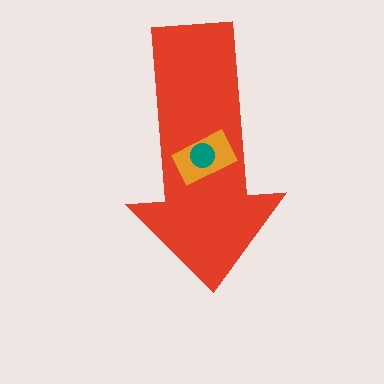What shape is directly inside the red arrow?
The orange rectangle.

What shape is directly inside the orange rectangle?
The teal circle.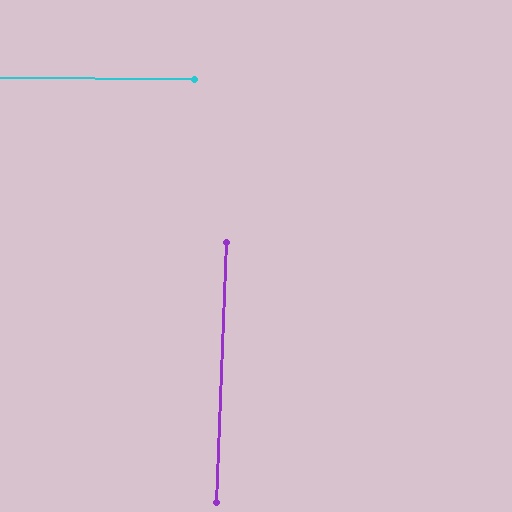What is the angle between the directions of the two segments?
Approximately 88 degrees.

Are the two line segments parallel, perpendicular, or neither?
Perpendicular — they meet at approximately 88°.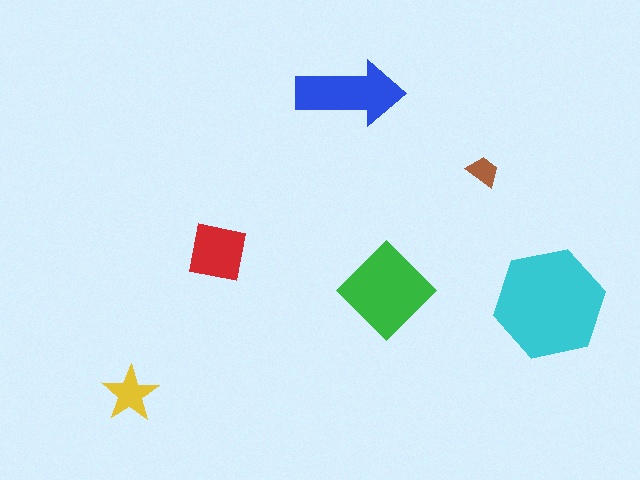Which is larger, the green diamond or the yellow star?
The green diamond.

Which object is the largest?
The cyan hexagon.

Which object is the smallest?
The brown trapezoid.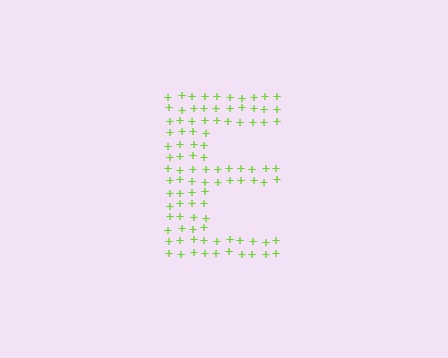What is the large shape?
The large shape is the letter E.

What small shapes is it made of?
It is made of small plus signs.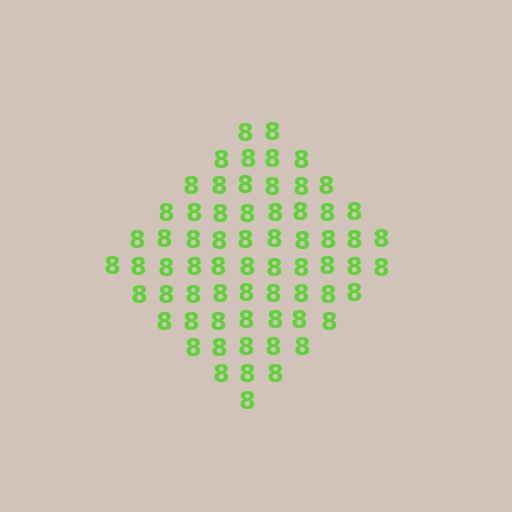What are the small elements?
The small elements are digit 8's.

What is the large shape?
The large shape is a diamond.